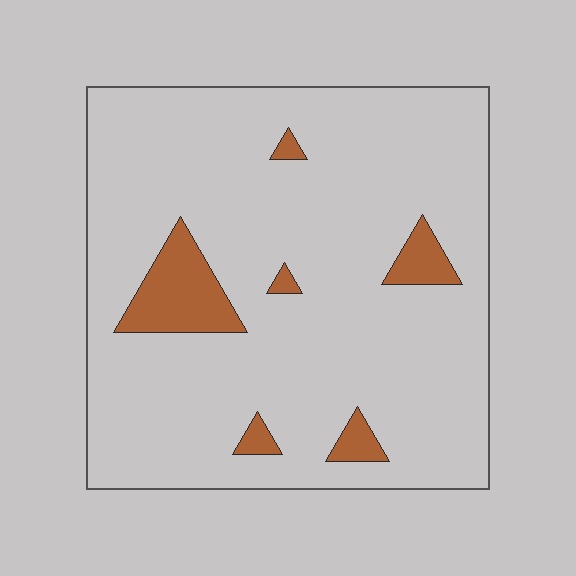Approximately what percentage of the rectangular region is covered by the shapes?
Approximately 10%.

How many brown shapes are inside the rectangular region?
6.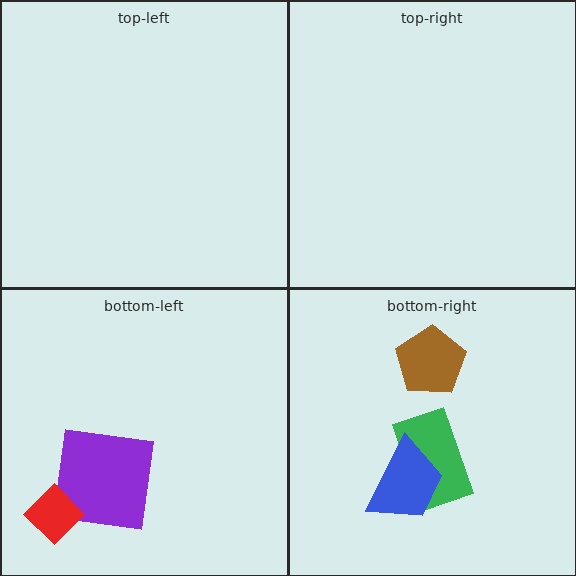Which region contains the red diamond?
The bottom-left region.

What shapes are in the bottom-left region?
The purple square, the red diamond.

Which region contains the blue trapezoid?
The bottom-right region.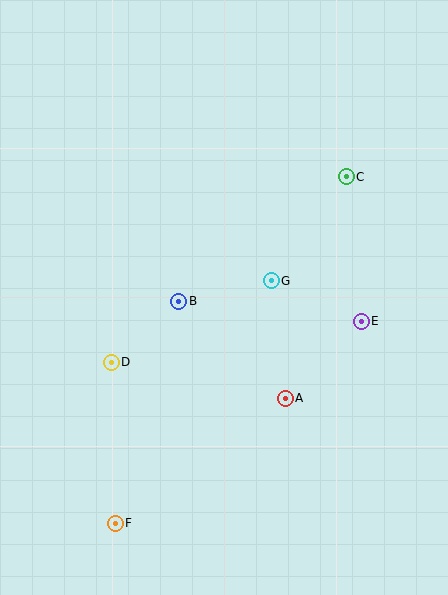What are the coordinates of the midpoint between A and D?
The midpoint between A and D is at (198, 381).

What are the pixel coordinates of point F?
Point F is at (115, 523).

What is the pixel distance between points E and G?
The distance between E and G is 98 pixels.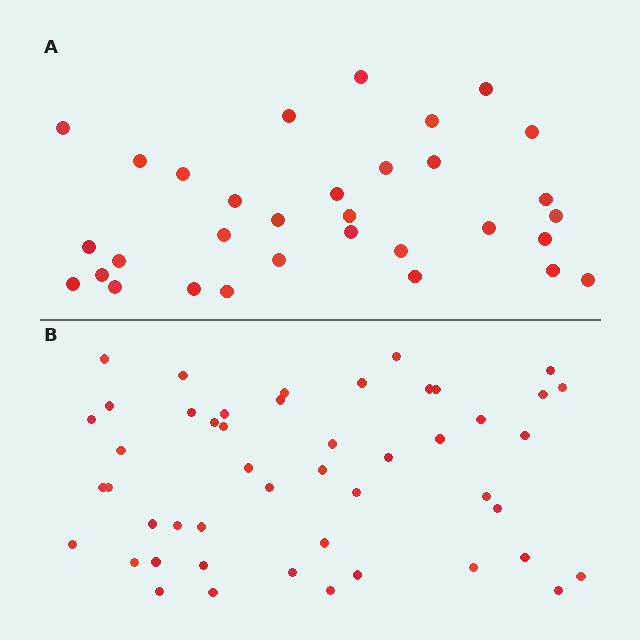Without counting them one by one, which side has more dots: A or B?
Region B (the bottom region) has more dots.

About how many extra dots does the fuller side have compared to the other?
Region B has approximately 15 more dots than region A.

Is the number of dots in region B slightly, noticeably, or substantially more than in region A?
Region B has substantially more. The ratio is roughly 1.5 to 1.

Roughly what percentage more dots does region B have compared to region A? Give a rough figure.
About 50% more.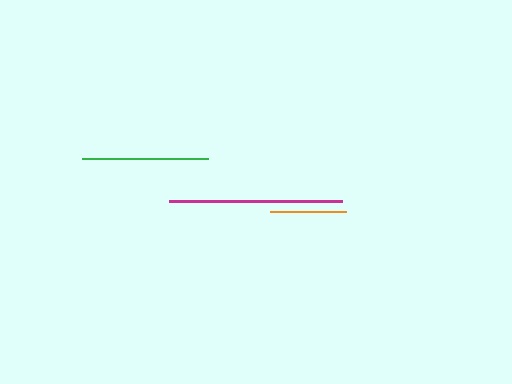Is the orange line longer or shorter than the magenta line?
The magenta line is longer than the orange line.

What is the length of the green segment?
The green segment is approximately 126 pixels long.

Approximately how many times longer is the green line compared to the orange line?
The green line is approximately 1.7 times the length of the orange line.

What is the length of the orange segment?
The orange segment is approximately 76 pixels long.